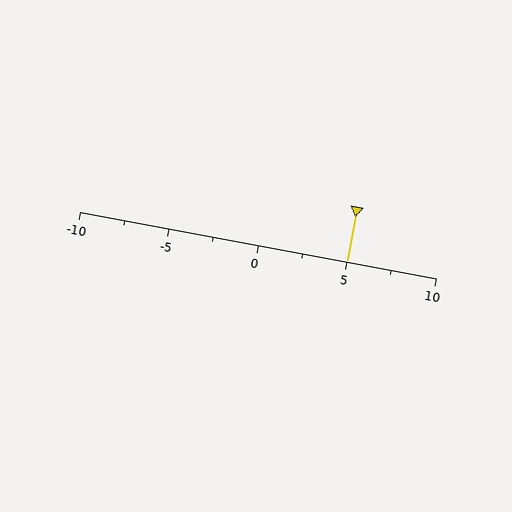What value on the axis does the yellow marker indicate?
The marker indicates approximately 5.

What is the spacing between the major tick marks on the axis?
The major ticks are spaced 5 apart.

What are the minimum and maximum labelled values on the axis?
The axis runs from -10 to 10.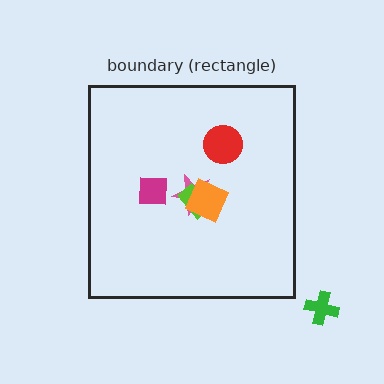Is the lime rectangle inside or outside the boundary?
Inside.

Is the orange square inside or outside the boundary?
Inside.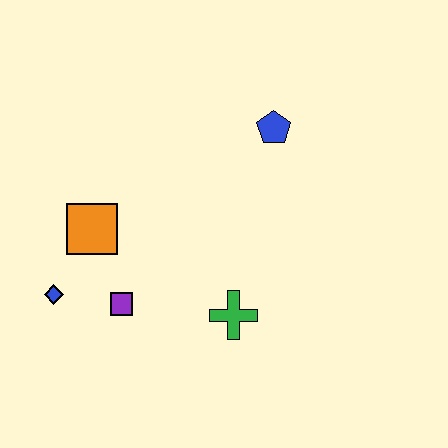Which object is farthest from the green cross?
The blue pentagon is farthest from the green cross.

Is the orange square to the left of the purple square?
Yes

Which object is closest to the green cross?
The purple square is closest to the green cross.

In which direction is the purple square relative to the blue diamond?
The purple square is to the right of the blue diamond.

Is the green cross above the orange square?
No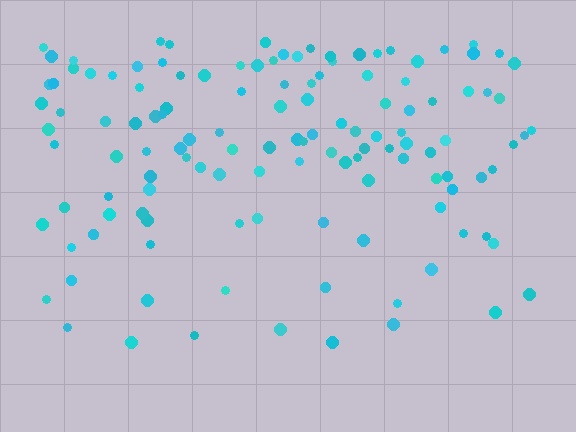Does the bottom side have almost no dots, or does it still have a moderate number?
Still a moderate number, just noticeably fewer than the top.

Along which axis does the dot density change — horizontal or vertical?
Vertical.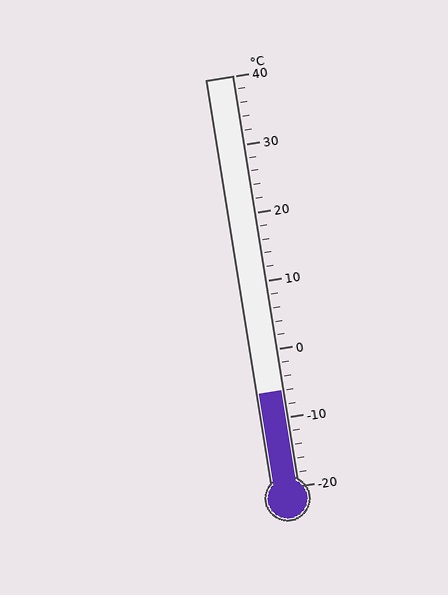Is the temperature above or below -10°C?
The temperature is above -10°C.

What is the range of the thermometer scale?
The thermometer scale ranges from -20°C to 40°C.